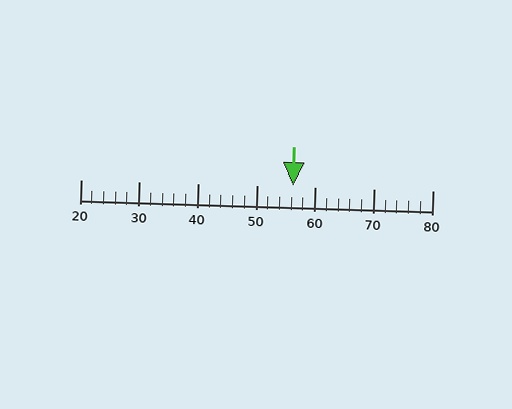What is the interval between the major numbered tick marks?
The major tick marks are spaced 10 units apart.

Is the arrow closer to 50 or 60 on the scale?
The arrow is closer to 60.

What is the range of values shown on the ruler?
The ruler shows values from 20 to 80.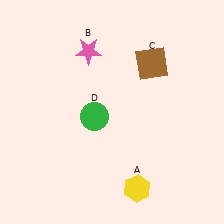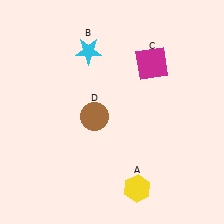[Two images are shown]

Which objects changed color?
B changed from pink to cyan. C changed from brown to magenta. D changed from green to brown.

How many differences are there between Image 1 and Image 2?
There are 3 differences between the two images.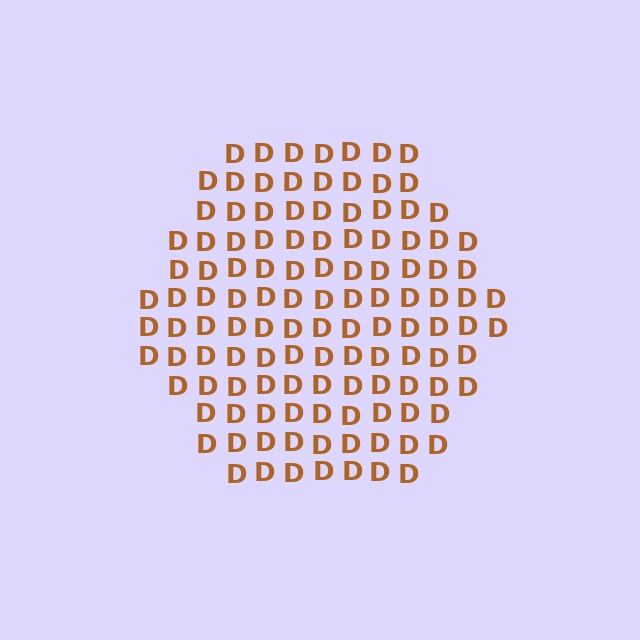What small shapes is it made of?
It is made of small letter D's.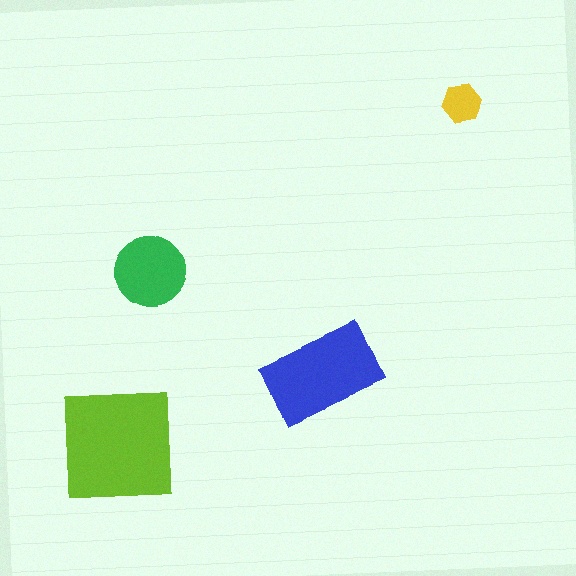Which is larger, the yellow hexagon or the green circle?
The green circle.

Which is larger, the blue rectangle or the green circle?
The blue rectangle.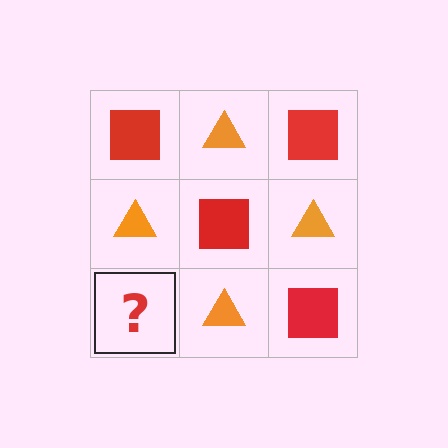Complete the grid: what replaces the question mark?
The question mark should be replaced with a red square.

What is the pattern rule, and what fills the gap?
The rule is that it alternates red square and orange triangle in a checkerboard pattern. The gap should be filled with a red square.